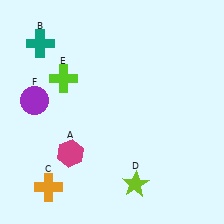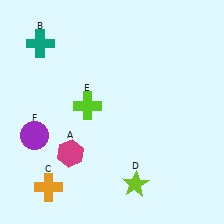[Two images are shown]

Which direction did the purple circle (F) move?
The purple circle (F) moved down.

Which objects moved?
The objects that moved are: the lime cross (E), the purple circle (F).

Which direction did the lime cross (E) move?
The lime cross (E) moved down.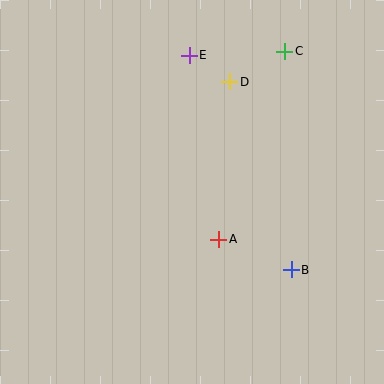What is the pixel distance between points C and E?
The distance between C and E is 96 pixels.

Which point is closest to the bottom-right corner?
Point B is closest to the bottom-right corner.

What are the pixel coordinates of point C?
Point C is at (285, 51).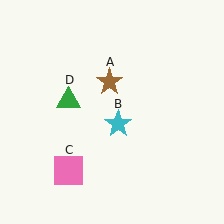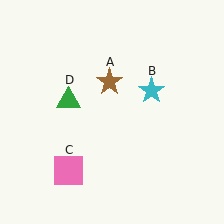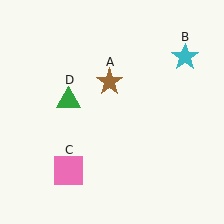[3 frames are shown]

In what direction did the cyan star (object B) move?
The cyan star (object B) moved up and to the right.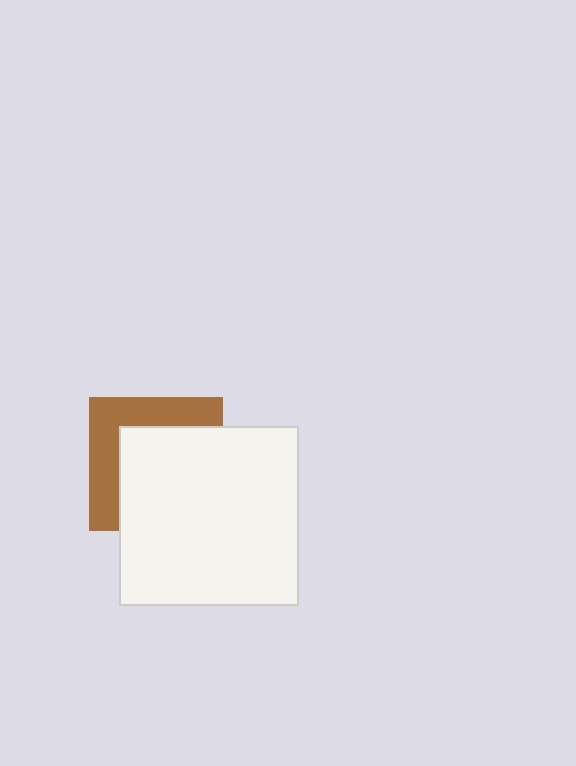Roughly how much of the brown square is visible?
A small part of it is visible (roughly 39%).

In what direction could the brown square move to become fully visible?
The brown square could move toward the upper-left. That would shift it out from behind the white square entirely.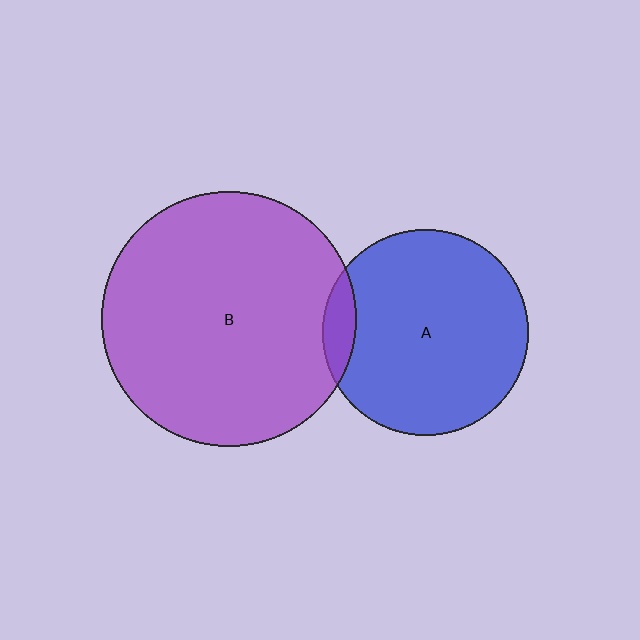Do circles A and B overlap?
Yes.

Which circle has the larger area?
Circle B (purple).